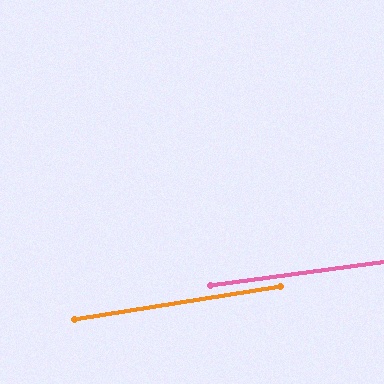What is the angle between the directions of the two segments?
Approximately 1 degree.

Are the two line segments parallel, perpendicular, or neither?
Parallel — their directions differ by only 1.4°.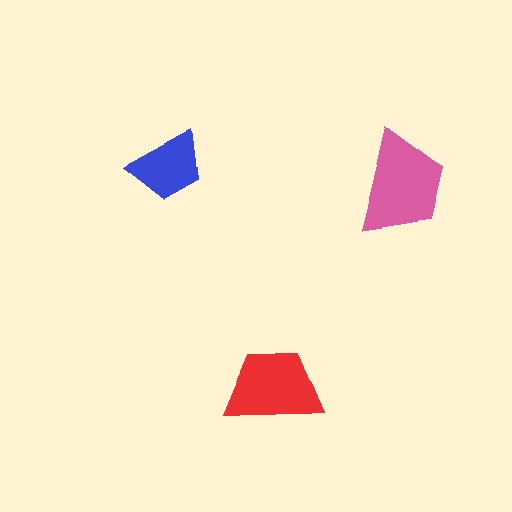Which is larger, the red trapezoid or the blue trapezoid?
The red one.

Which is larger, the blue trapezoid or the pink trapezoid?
The pink one.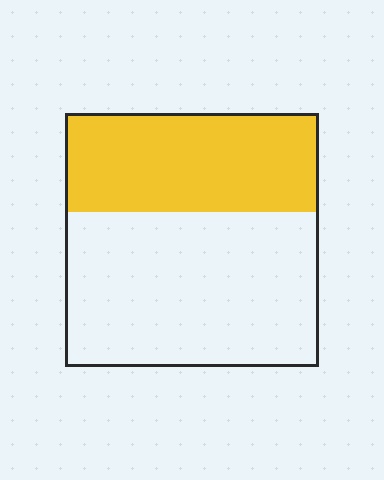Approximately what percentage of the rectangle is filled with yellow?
Approximately 40%.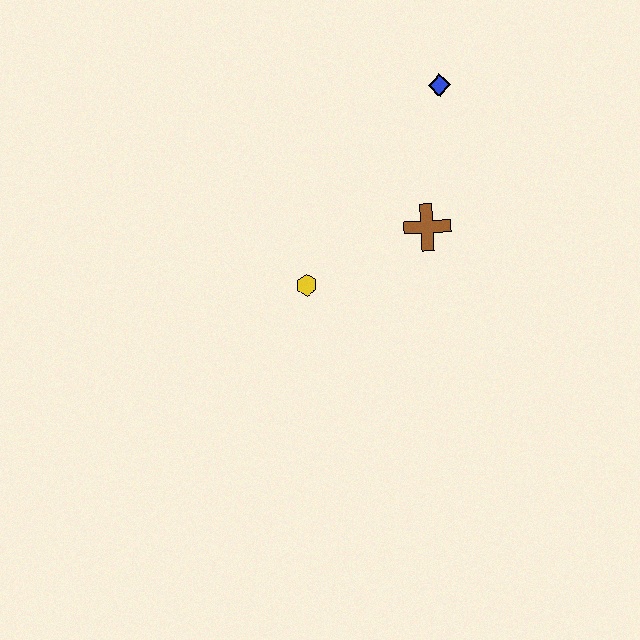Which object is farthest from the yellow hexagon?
The blue diamond is farthest from the yellow hexagon.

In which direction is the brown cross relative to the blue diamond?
The brown cross is below the blue diamond.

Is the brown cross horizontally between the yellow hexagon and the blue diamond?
Yes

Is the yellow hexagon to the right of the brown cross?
No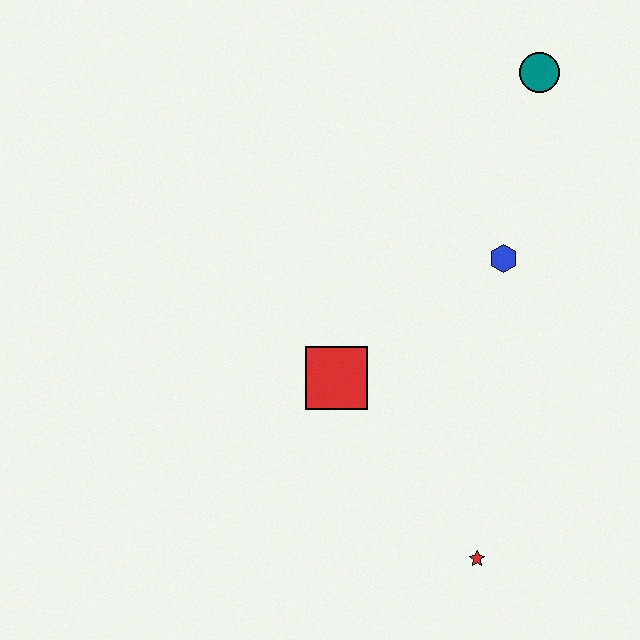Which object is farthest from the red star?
The teal circle is farthest from the red star.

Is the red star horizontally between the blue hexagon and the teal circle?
No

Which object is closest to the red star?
The red square is closest to the red star.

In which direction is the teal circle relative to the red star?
The teal circle is above the red star.